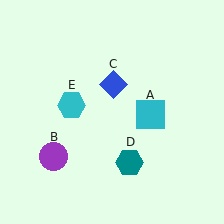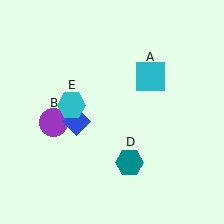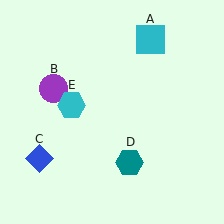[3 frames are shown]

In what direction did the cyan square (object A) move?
The cyan square (object A) moved up.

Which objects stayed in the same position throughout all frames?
Teal hexagon (object D) and cyan hexagon (object E) remained stationary.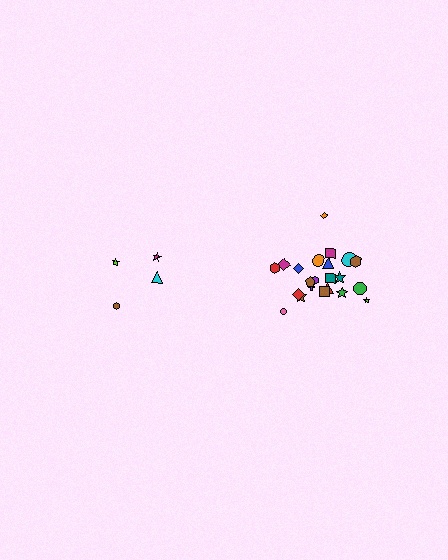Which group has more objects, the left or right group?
The right group.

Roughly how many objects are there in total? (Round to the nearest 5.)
Roughly 25 objects in total.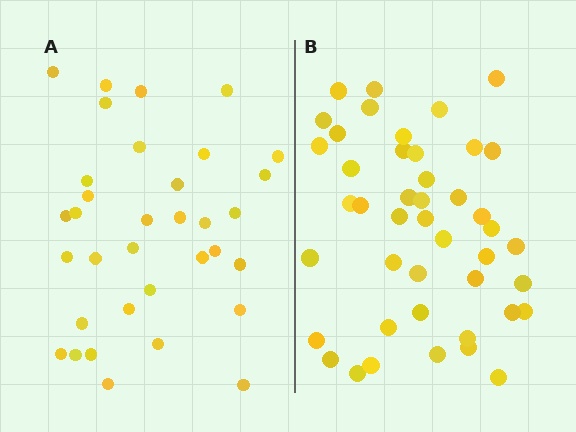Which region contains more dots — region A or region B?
Region B (the right region) has more dots.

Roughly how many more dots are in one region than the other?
Region B has roughly 10 or so more dots than region A.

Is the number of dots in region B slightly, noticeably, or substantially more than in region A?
Region B has noticeably more, but not dramatically so. The ratio is roughly 1.3 to 1.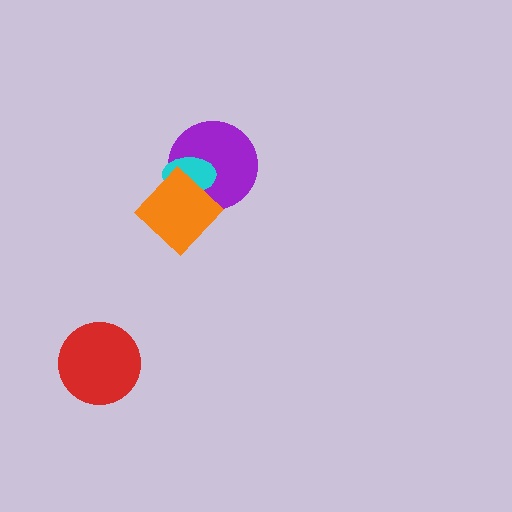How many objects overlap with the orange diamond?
2 objects overlap with the orange diamond.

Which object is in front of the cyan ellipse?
The orange diamond is in front of the cyan ellipse.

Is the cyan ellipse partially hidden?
Yes, it is partially covered by another shape.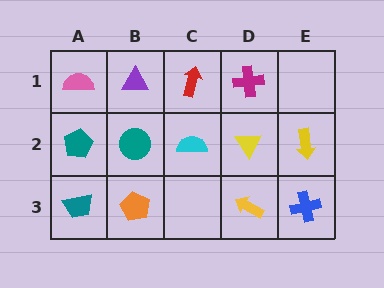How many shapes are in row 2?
5 shapes.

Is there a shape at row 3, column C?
No, that cell is empty.